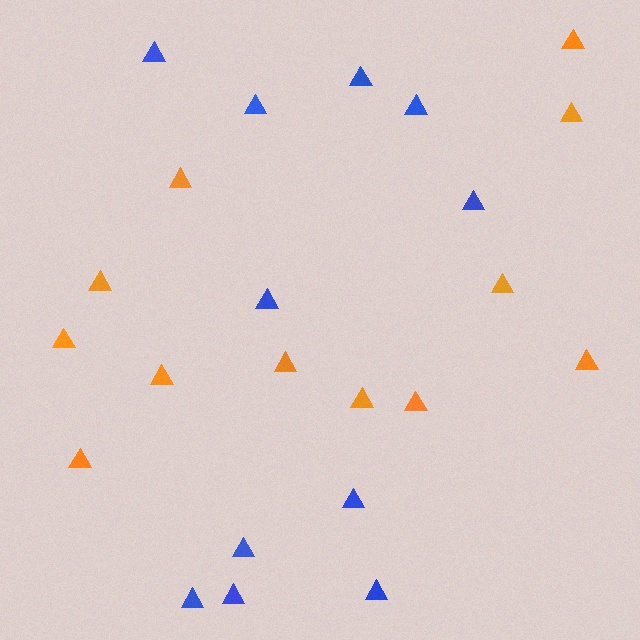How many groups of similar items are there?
There are 2 groups: one group of blue triangles (11) and one group of orange triangles (12).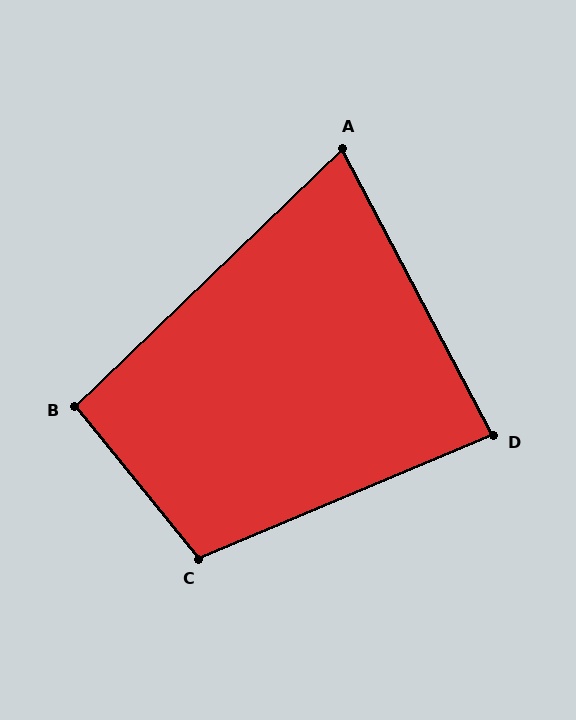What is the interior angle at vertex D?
Approximately 85 degrees (approximately right).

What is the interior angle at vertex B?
Approximately 95 degrees (approximately right).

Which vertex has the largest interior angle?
C, at approximately 106 degrees.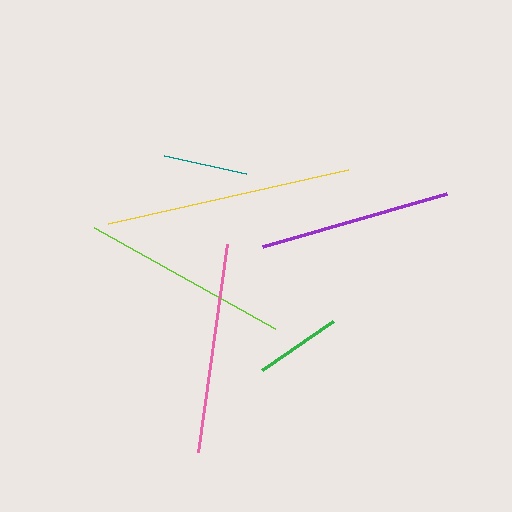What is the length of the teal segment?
The teal segment is approximately 83 pixels long.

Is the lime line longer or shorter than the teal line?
The lime line is longer than the teal line.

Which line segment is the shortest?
The teal line is the shortest at approximately 83 pixels.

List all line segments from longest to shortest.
From longest to shortest: yellow, pink, lime, purple, green, teal.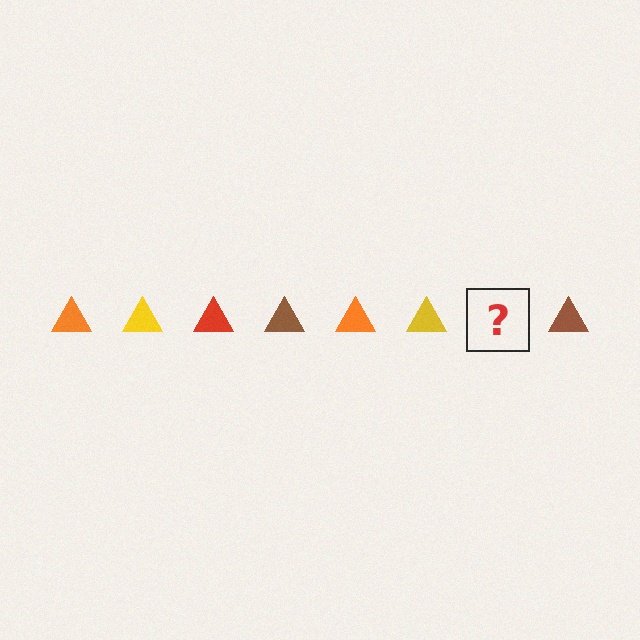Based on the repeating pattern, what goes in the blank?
The blank should be a red triangle.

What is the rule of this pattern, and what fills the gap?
The rule is that the pattern cycles through orange, yellow, red, brown triangles. The gap should be filled with a red triangle.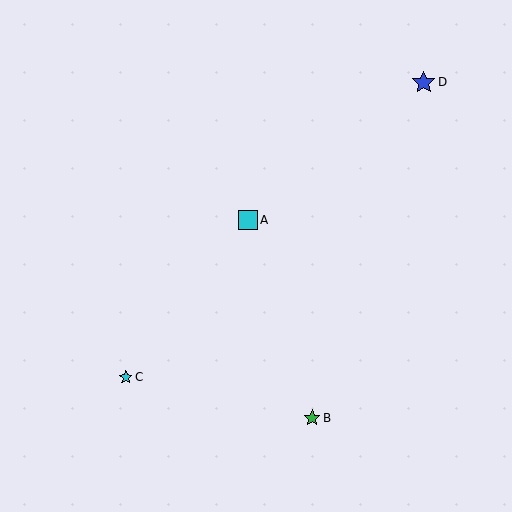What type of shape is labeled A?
Shape A is a cyan square.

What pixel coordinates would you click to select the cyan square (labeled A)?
Click at (248, 220) to select the cyan square A.